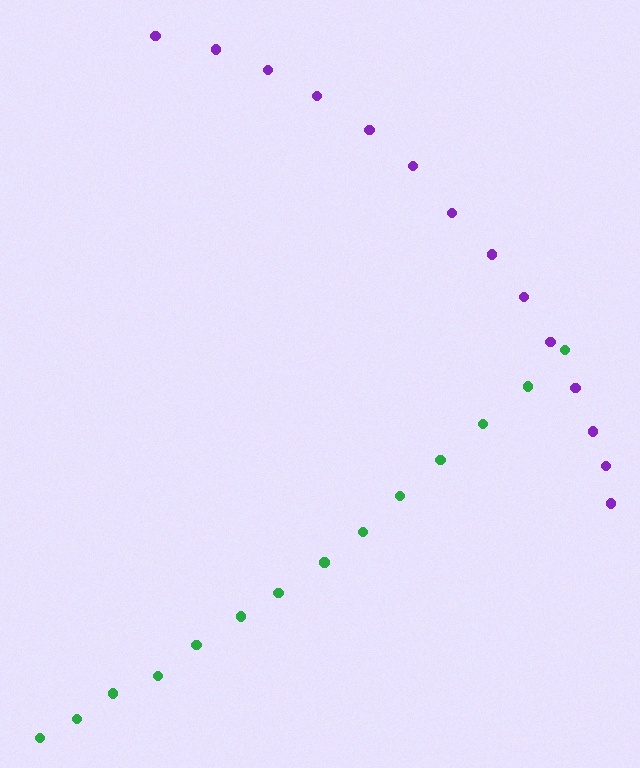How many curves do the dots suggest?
There are 2 distinct paths.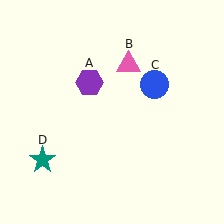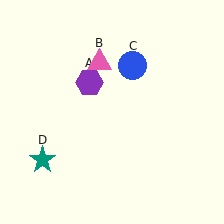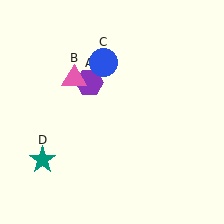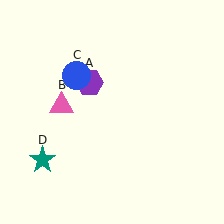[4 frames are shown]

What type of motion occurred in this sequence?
The pink triangle (object B), blue circle (object C) rotated counterclockwise around the center of the scene.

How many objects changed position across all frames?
2 objects changed position: pink triangle (object B), blue circle (object C).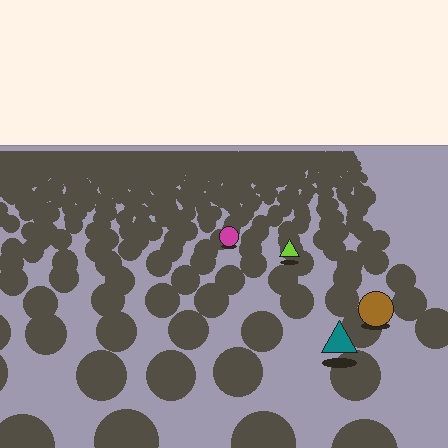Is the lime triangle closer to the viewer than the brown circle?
No. The brown circle is closer — you can tell from the texture gradient: the ground texture is coarser near it.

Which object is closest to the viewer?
The teal triangle is closest. The texture marks near it are larger and more spread out.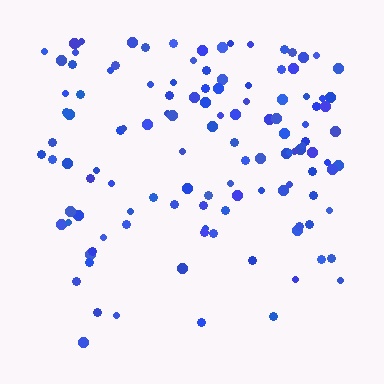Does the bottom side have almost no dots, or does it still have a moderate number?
Still a moderate number, just noticeably fewer than the top.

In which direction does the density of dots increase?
From bottom to top, with the top side densest.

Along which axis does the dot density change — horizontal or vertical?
Vertical.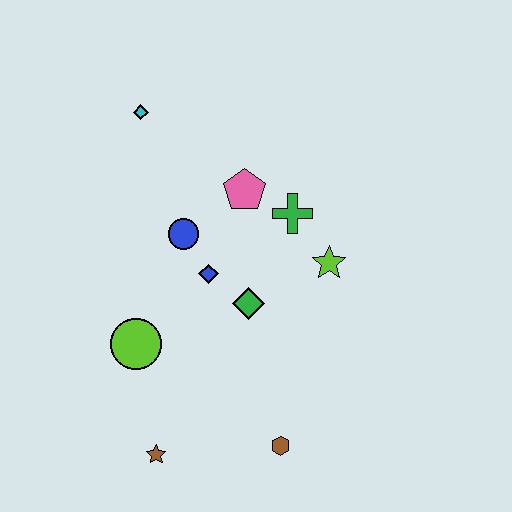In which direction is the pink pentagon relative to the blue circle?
The pink pentagon is to the right of the blue circle.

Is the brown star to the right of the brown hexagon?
No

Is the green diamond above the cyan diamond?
No